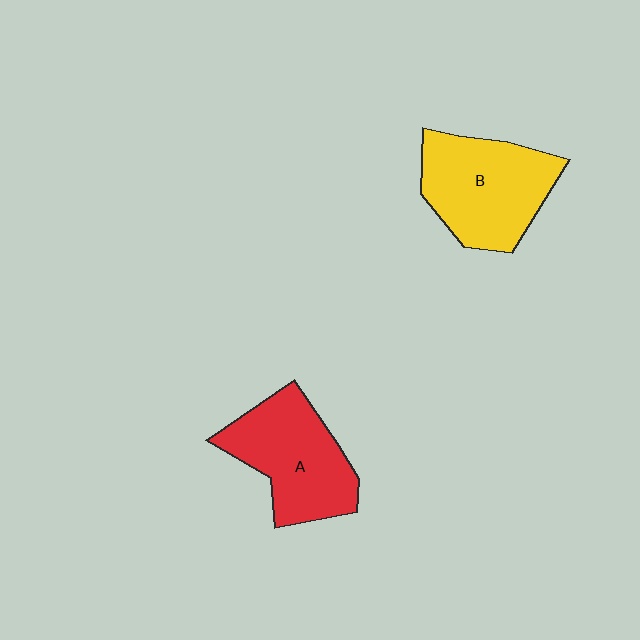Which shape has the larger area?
Shape B (yellow).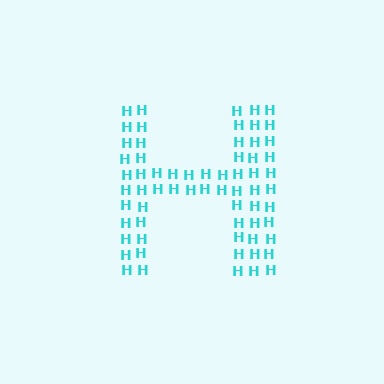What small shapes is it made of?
It is made of small letter H's.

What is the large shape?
The large shape is the letter H.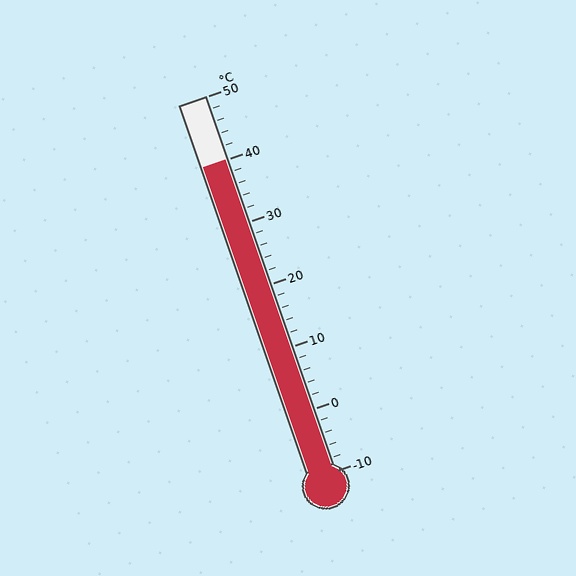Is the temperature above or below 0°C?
The temperature is above 0°C.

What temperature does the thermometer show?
The thermometer shows approximately 40°C.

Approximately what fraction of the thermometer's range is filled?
The thermometer is filled to approximately 85% of its range.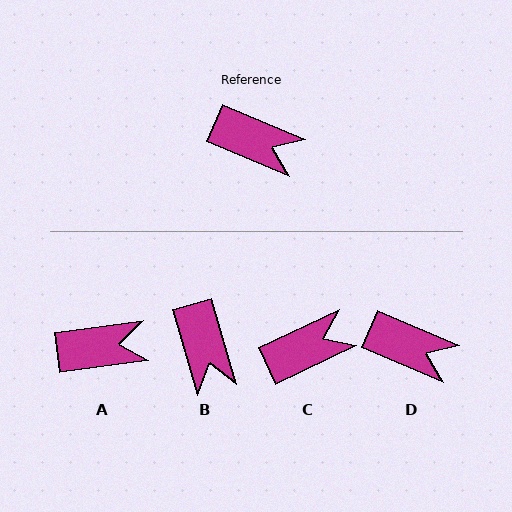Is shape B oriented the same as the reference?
No, it is off by about 51 degrees.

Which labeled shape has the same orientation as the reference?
D.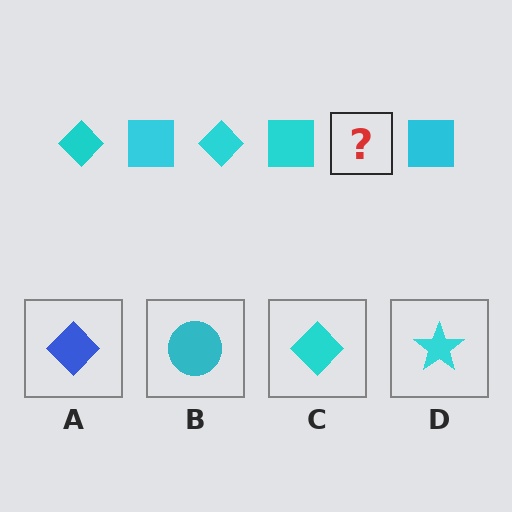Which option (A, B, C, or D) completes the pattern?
C.